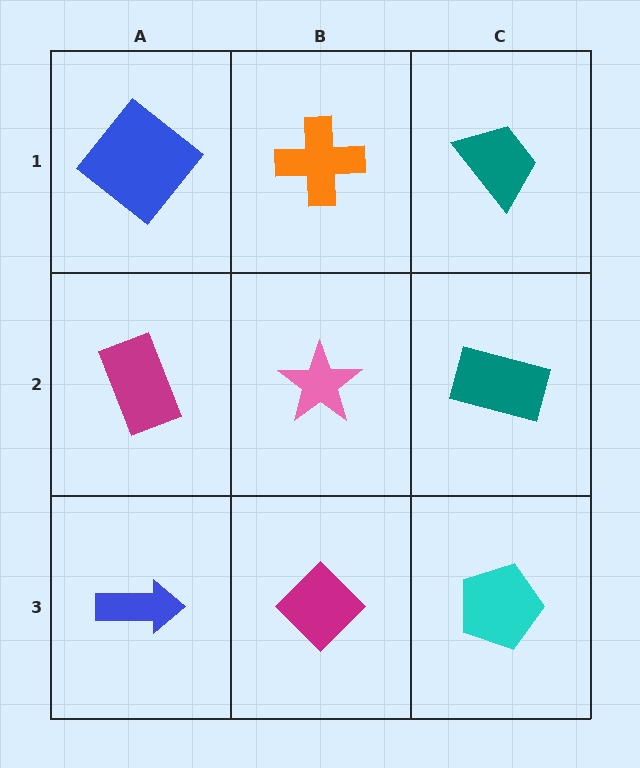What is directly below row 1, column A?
A magenta rectangle.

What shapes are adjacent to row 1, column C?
A teal rectangle (row 2, column C), an orange cross (row 1, column B).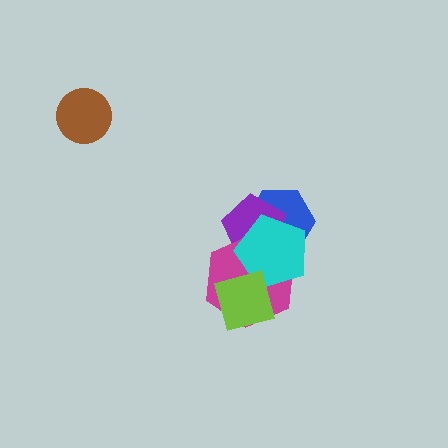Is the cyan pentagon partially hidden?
Yes, it is partially covered by another shape.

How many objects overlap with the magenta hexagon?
4 objects overlap with the magenta hexagon.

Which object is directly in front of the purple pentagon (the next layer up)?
The magenta hexagon is directly in front of the purple pentagon.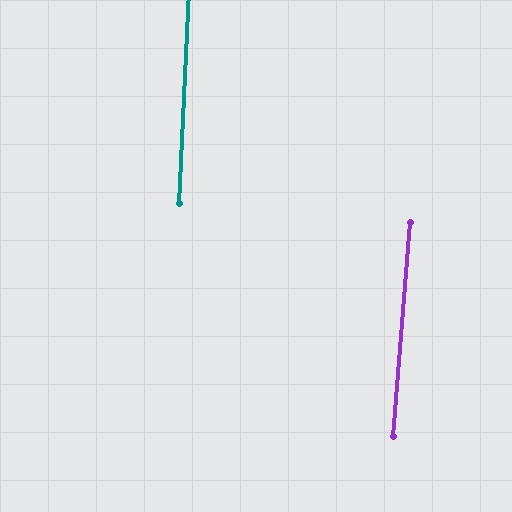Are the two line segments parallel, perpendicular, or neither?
Parallel — their directions differ by only 1.9°.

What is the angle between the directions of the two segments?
Approximately 2 degrees.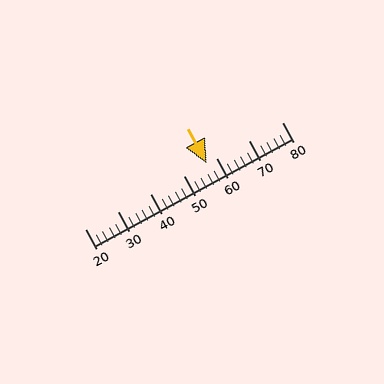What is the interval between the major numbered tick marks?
The major tick marks are spaced 10 units apart.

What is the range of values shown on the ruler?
The ruler shows values from 20 to 80.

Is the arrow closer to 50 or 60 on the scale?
The arrow is closer to 60.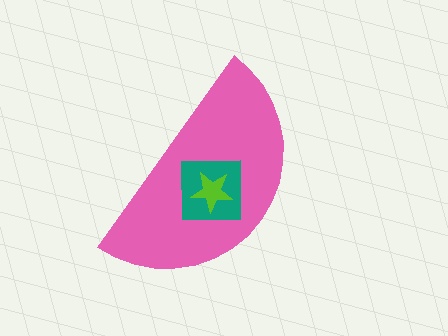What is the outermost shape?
The pink semicircle.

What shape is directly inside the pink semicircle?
The teal square.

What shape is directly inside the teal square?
The lime star.